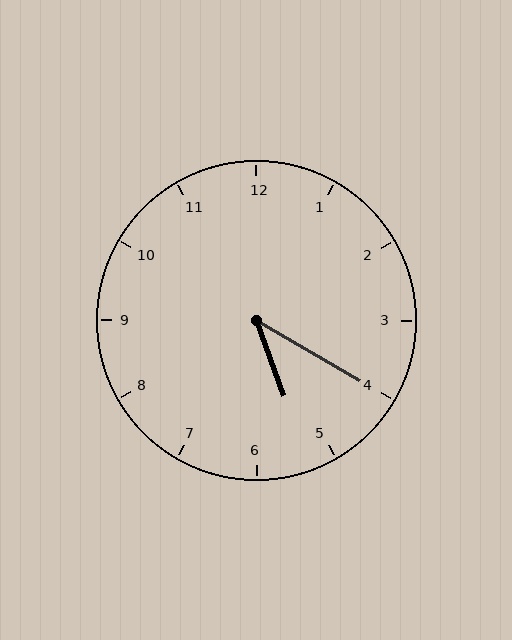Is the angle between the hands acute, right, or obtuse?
It is acute.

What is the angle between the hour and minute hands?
Approximately 40 degrees.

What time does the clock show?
5:20.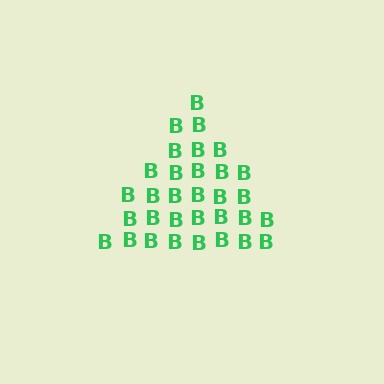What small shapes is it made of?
It is made of small letter B's.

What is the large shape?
The large shape is a triangle.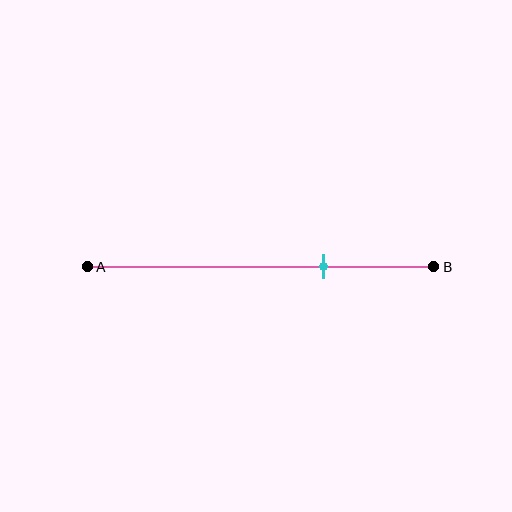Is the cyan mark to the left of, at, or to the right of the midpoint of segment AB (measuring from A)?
The cyan mark is to the right of the midpoint of segment AB.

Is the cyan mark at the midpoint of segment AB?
No, the mark is at about 70% from A, not at the 50% midpoint.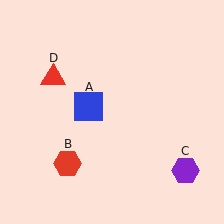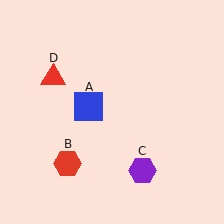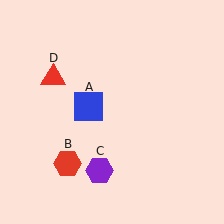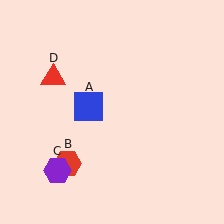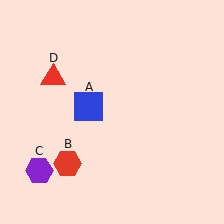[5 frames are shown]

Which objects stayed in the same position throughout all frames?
Blue square (object A) and red hexagon (object B) and red triangle (object D) remained stationary.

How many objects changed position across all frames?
1 object changed position: purple hexagon (object C).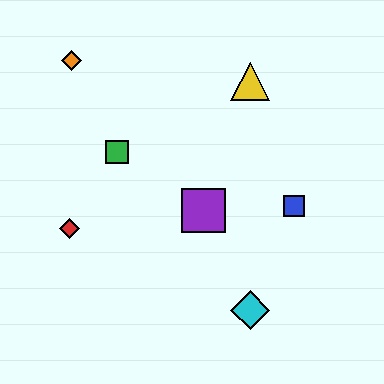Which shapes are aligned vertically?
The yellow triangle, the cyan diamond are aligned vertically.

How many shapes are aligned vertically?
2 shapes (the yellow triangle, the cyan diamond) are aligned vertically.